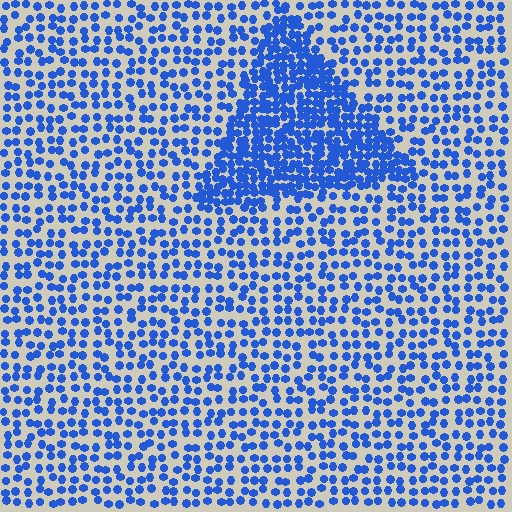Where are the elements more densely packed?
The elements are more densely packed inside the triangle boundary.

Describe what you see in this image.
The image contains small blue elements arranged at two different densities. A triangle-shaped region is visible where the elements are more densely packed than the surrounding area.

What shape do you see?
I see a triangle.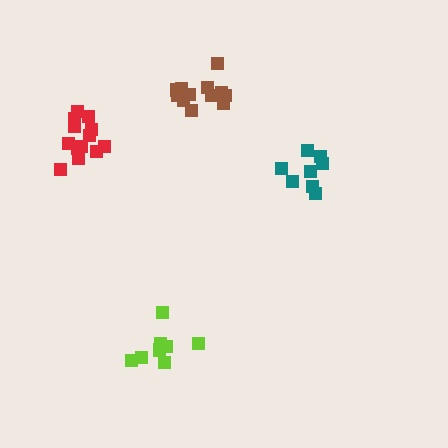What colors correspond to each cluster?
The clusters are colored: red, teal, lime, brown.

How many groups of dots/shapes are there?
There are 4 groups.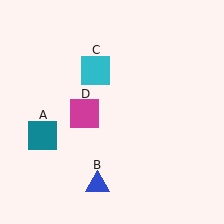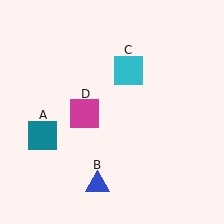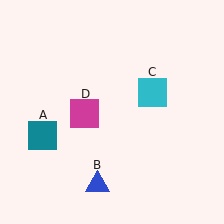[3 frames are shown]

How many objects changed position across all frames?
1 object changed position: cyan square (object C).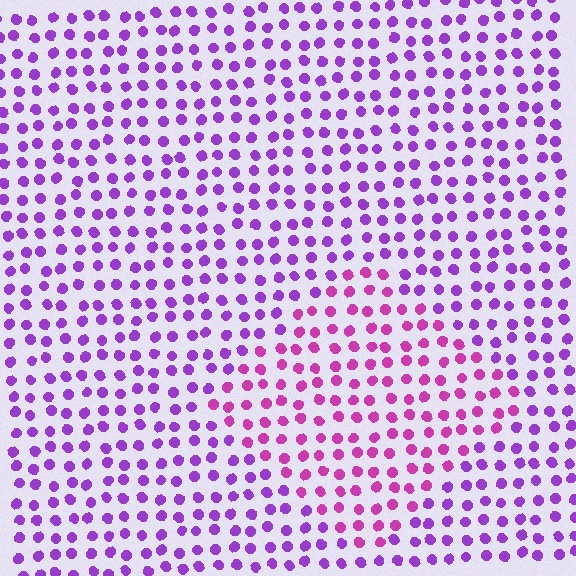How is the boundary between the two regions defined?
The boundary is defined purely by a slight shift in hue (about 33 degrees). Spacing, size, and orientation are identical on both sides.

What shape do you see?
I see a diamond.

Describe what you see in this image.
The image is filled with small purple elements in a uniform arrangement. A diamond-shaped region is visible where the elements are tinted to a slightly different hue, forming a subtle color boundary.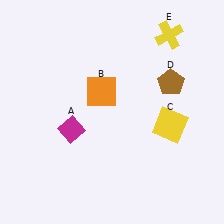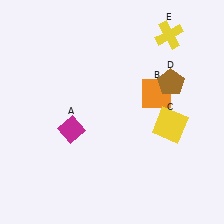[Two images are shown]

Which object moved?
The orange square (B) moved right.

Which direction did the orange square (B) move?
The orange square (B) moved right.